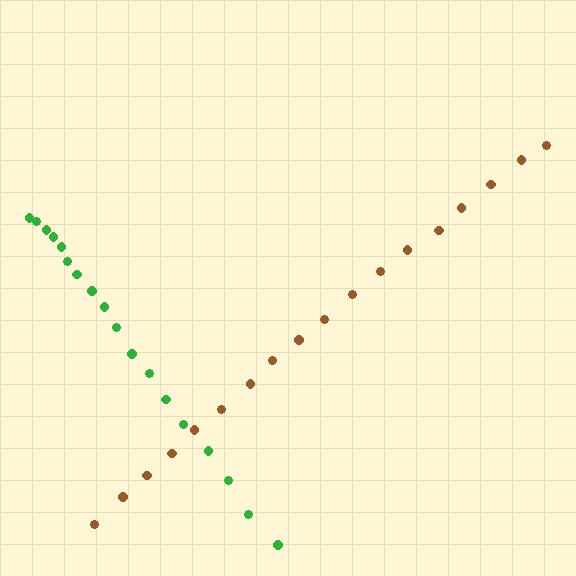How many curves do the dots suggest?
There are 2 distinct paths.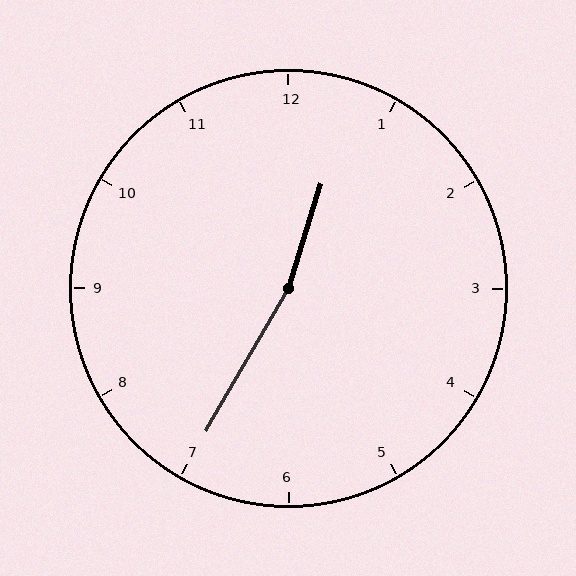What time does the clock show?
12:35.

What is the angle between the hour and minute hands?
Approximately 168 degrees.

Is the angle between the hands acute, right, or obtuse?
It is obtuse.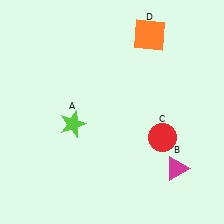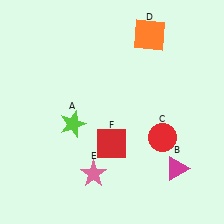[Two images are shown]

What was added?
A pink star (E), a red square (F) were added in Image 2.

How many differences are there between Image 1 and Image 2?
There are 2 differences between the two images.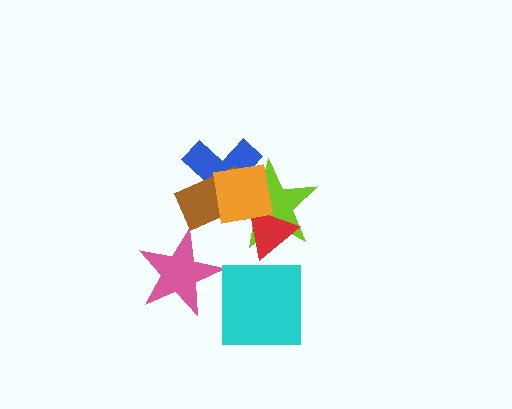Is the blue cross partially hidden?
Yes, it is partially covered by another shape.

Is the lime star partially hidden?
Yes, it is partially covered by another shape.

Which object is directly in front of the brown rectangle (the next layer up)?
The lime star is directly in front of the brown rectangle.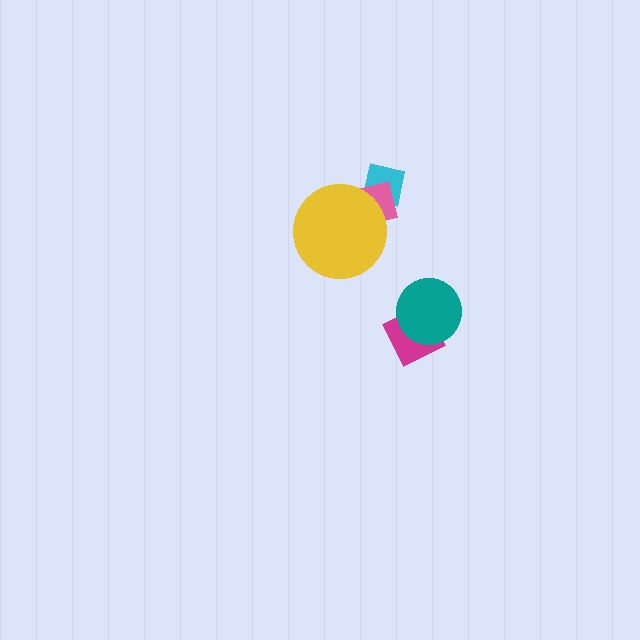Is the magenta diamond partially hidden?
Yes, it is partially covered by another shape.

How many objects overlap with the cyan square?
2 objects overlap with the cyan square.